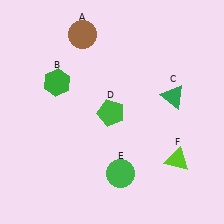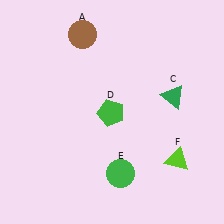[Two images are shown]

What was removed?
The green hexagon (B) was removed in Image 2.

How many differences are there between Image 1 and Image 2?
There is 1 difference between the two images.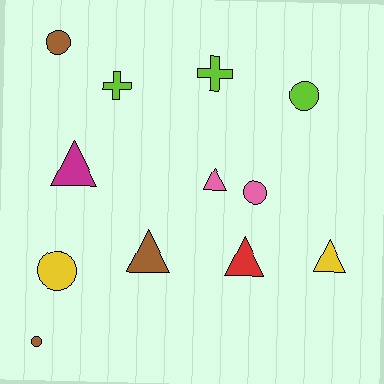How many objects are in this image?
There are 12 objects.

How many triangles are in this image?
There are 5 triangles.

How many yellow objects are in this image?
There are 2 yellow objects.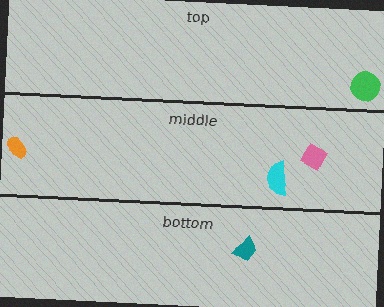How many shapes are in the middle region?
3.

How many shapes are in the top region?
1.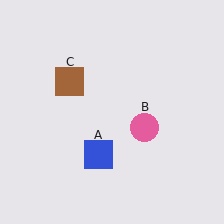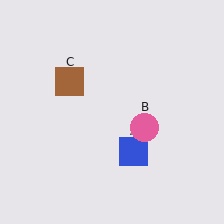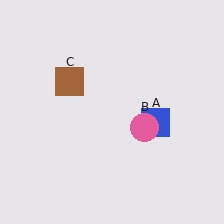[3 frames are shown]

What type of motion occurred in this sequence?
The blue square (object A) rotated counterclockwise around the center of the scene.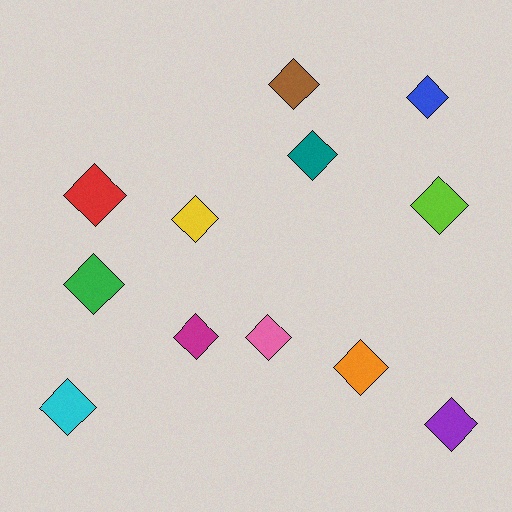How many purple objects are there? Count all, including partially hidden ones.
There is 1 purple object.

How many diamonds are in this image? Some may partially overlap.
There are 12 diamonds.